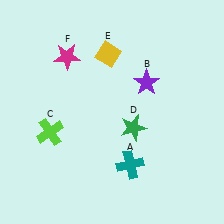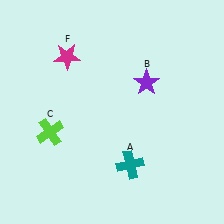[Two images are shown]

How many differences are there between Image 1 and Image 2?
There are 2 differences between the two images.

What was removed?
The green star (D), the yellow diamond (E) were removed in Image 2.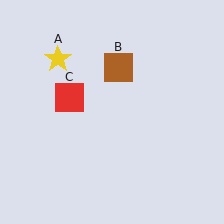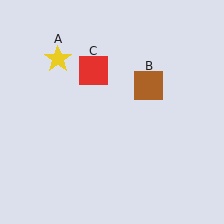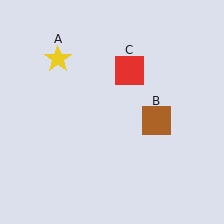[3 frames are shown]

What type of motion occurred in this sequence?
The brown square (object B), red square (object C) rotated clockwise around the center of the scene.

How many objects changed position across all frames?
2 objects changed position: brown square (object B), red square (object C).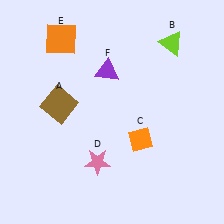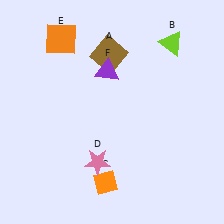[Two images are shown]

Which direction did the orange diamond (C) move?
The orange diamond (C) moved down.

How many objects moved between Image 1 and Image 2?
2 objects moved between the two images.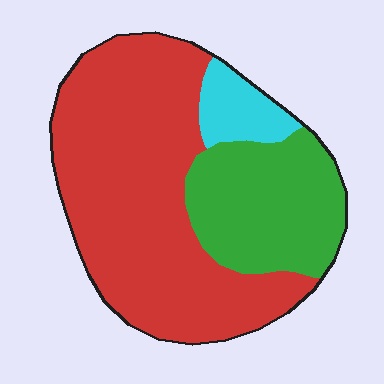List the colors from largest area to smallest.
From largest to smallest: red, green, cyan.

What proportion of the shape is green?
Green covers 28% of the shape.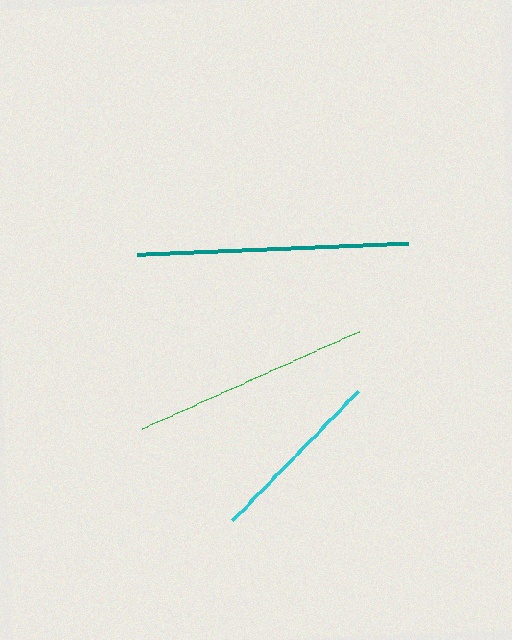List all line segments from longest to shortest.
From longest to shortest: teal, green, cyan.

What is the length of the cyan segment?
The cyan segment is approximately 180 pixels long.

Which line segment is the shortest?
The cyan line is the shortest at approximately 180 pixels.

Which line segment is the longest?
The teal line is the longest at approximately 271 pixels.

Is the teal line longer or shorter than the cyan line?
The teal line is longer than the cyan line.